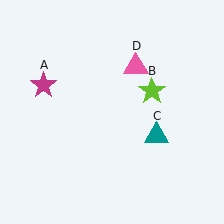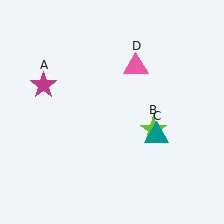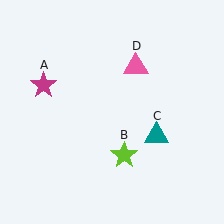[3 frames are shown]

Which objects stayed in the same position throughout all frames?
Magenta star (object A) and teal triangle (object C) and pink triangle (object D) remained stationary.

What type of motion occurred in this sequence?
The lime star (object B) rotated clockwise around the center of the scene.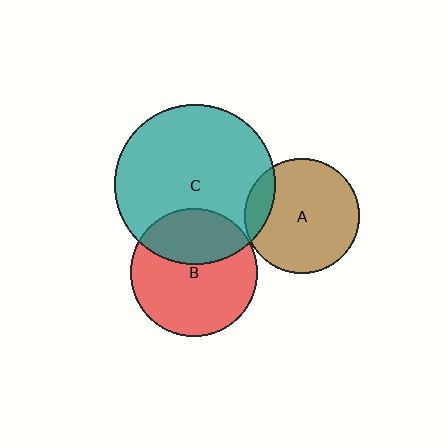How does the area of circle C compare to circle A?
Approximately 2.0 times.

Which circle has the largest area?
Circle C (teal).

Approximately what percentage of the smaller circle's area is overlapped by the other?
Approximately 15%.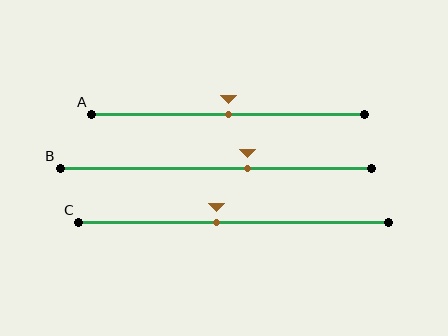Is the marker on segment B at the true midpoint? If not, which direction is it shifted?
No, the marker on segment B is shifted to the right by about 10% of the segment length.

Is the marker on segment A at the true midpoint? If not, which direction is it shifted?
Yes, the marker on segment A is at the true midpoint.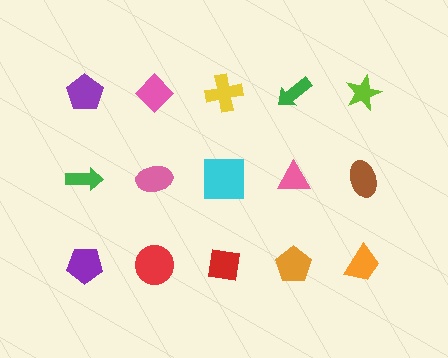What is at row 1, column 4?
A green arrow.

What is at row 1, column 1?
A purple pentagon.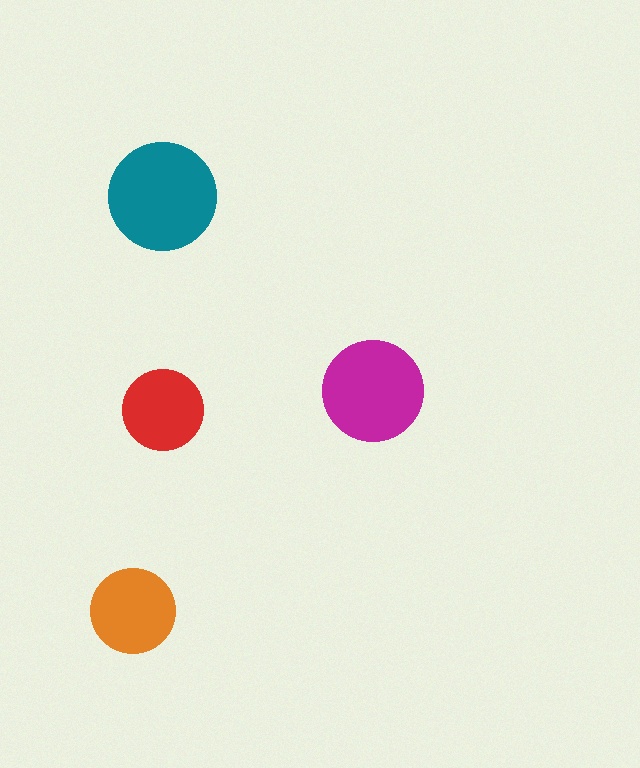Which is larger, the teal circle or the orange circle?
The teal one.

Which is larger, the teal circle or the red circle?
The teal one.